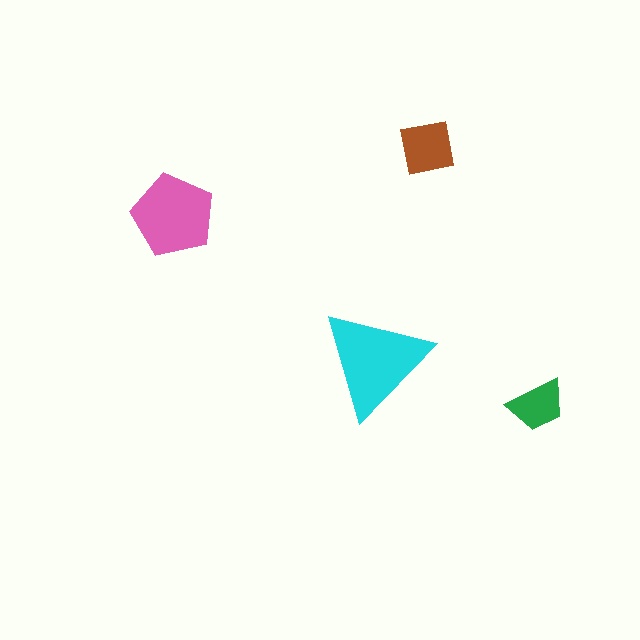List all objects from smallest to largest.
The green trapezoid, the brown square, the pink pentagon, the cyan triangle.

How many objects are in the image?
There are 4 objects in the image.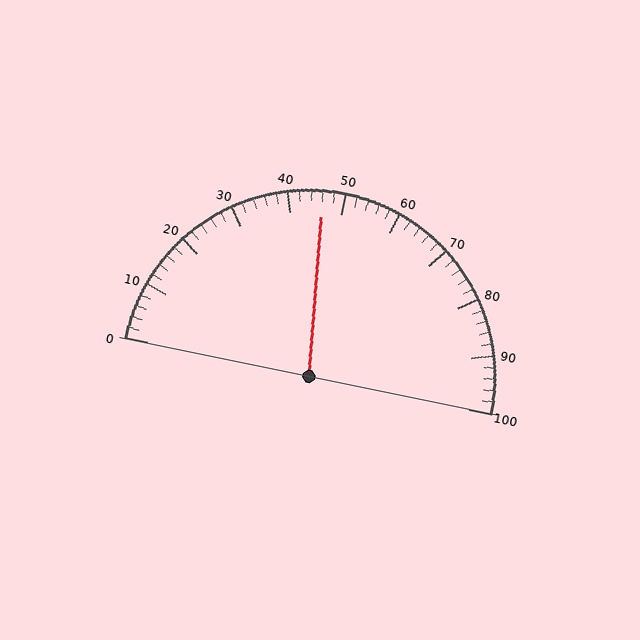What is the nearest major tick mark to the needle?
The nearest major tick mark is 50.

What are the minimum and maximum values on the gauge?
The gauge ranges from 0 to 100.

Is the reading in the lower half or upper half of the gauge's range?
The reading is in the lower half of the range (0 to 100).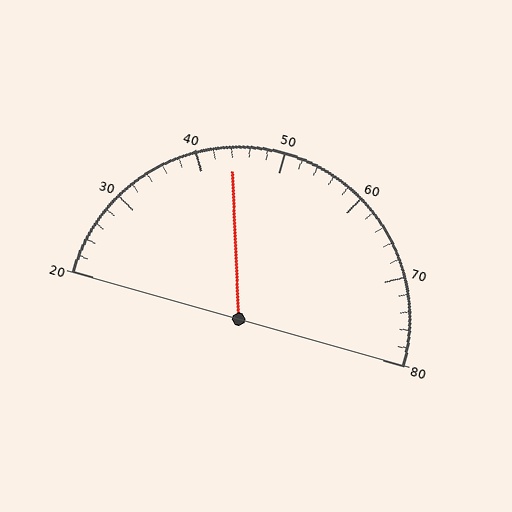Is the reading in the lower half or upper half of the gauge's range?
The reading is in the lower half of the range (20 to 80).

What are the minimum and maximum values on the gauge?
The gauge ranges from 20 to 80.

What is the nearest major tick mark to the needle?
The nearest major tick mark is 40.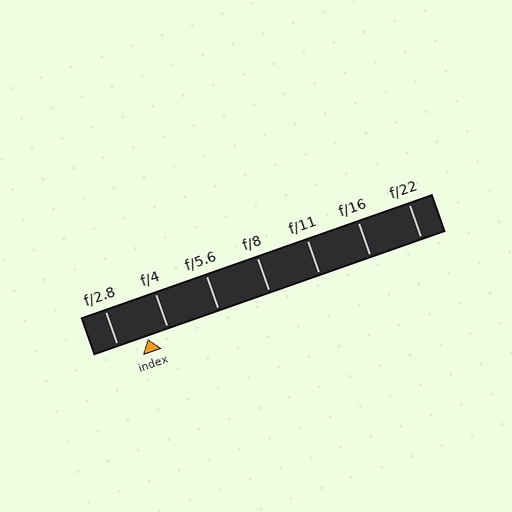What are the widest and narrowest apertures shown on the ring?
The widest aperture shown is f/2.8 and the narrowest is f/22.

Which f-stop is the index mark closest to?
The index mark is closest to f/4.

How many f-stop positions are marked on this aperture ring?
There are 7 f-stop positions marked.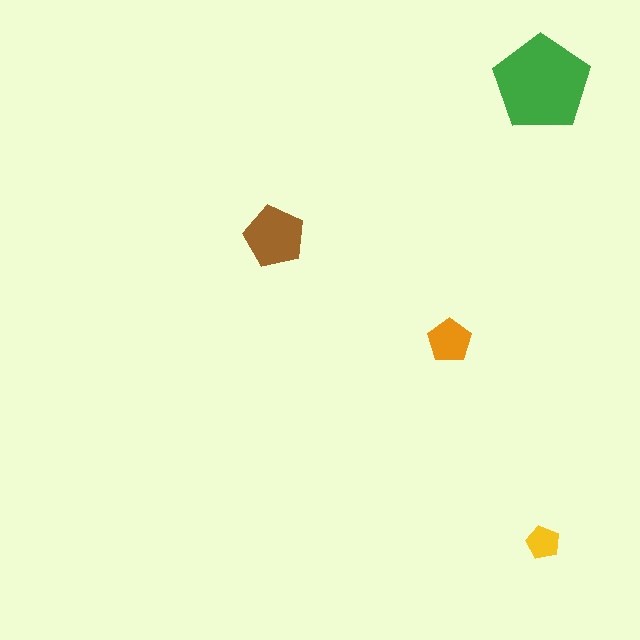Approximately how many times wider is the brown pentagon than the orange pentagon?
About 1.5 times wider.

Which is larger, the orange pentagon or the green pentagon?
The green one.